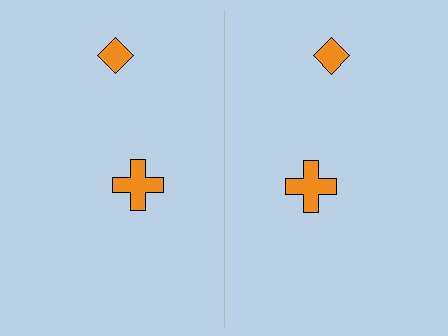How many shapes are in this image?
There are 4 shapes in this image.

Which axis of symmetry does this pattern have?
The pattern has a vertical axis of symmetry running through the center of the image.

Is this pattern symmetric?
Yes, this pattern has bilateral (reflection) symmetry.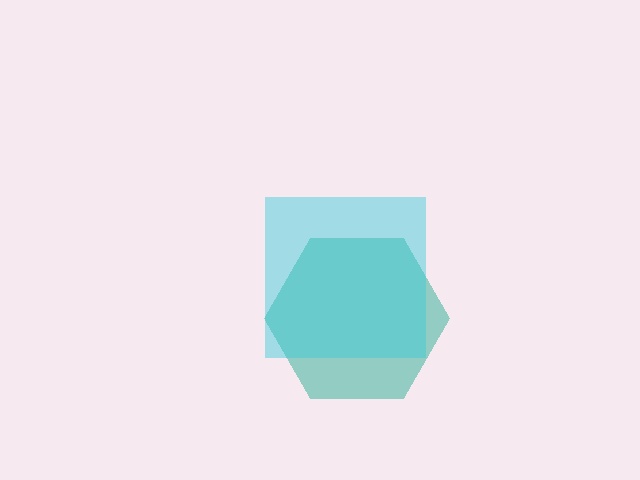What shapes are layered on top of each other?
The layered shapes are: a teal hexagon, a cyan square.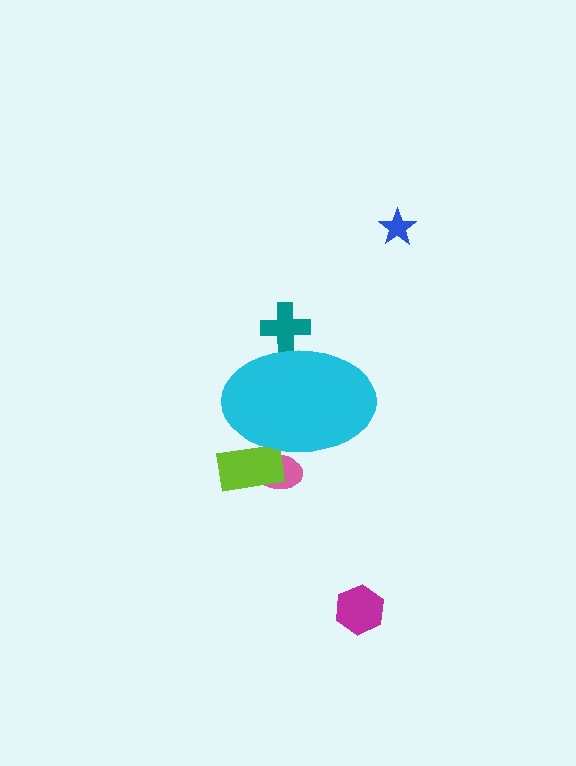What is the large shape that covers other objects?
A cyan ellipse.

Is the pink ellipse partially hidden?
Yes, the pink ellipse is partially hidden behind the cyan ellipse.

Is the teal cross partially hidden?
Yes, the teal cross is partially hidden behind the cyan ellipse.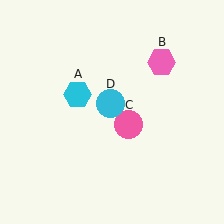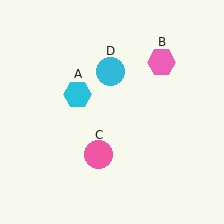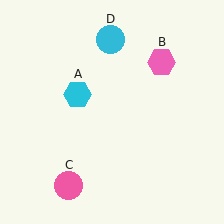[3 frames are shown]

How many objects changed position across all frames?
2 objects changed position: pink circle (object C), cyan circle (object D).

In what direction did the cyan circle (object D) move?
The cyan circle (object D) moved up.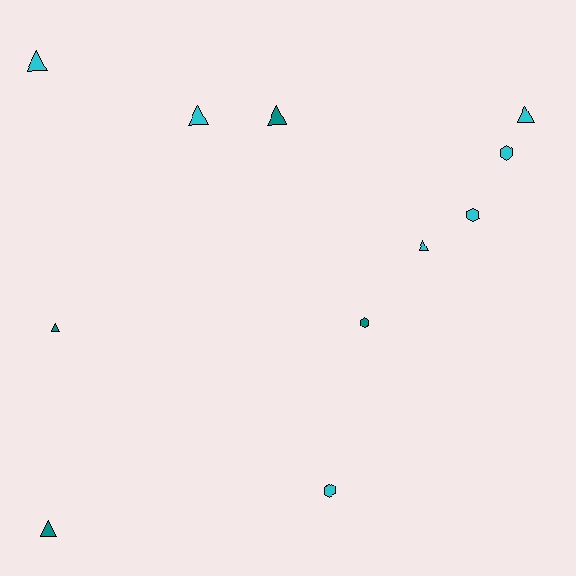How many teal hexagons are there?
There is 1 teal hexagon.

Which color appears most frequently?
Cyan, with 7 objects.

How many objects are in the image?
There are 11 objects.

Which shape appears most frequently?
Triangle, with 7 objects.